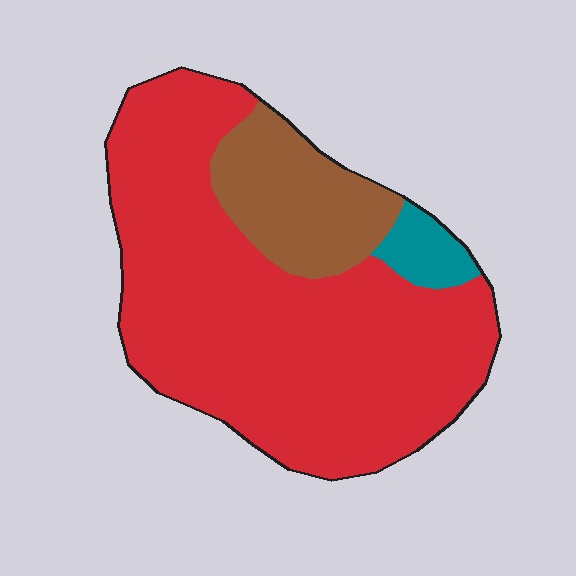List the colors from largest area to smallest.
From largest to smallest: red, brown, teal.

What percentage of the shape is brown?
Brown covers 18% of the shape.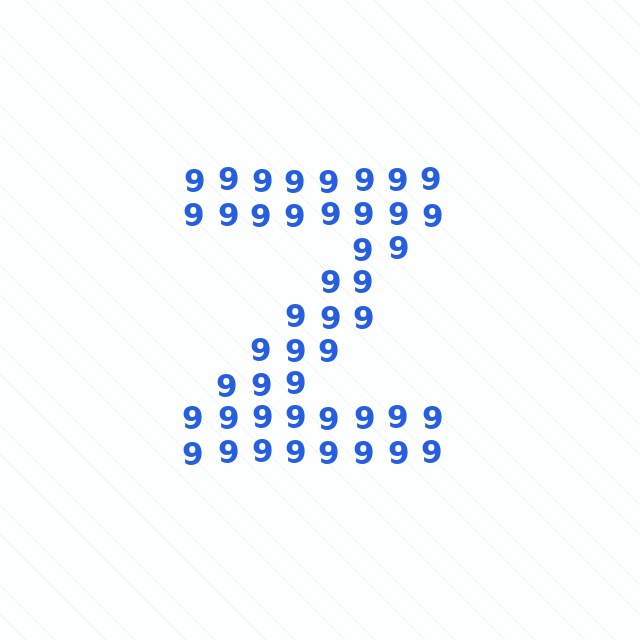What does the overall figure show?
The overall figure shows the letter Z.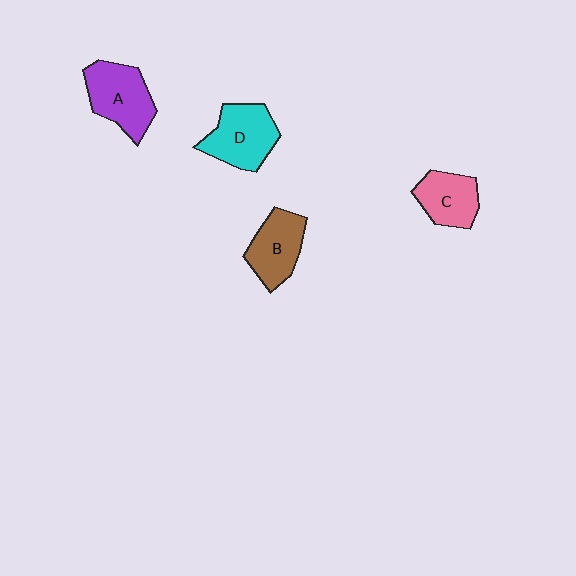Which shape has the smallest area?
Shape C (pink).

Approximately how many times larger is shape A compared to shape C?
Approximately 1.3 times.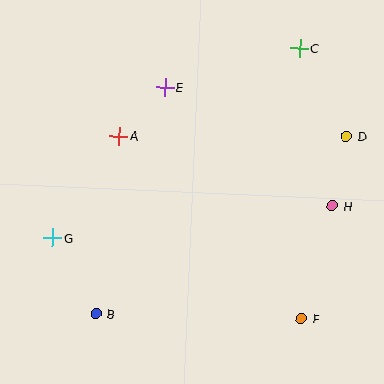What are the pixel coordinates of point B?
Point B is at (96, 314).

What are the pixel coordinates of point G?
Point G is at (52, 237).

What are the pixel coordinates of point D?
Point D is at (346, 136).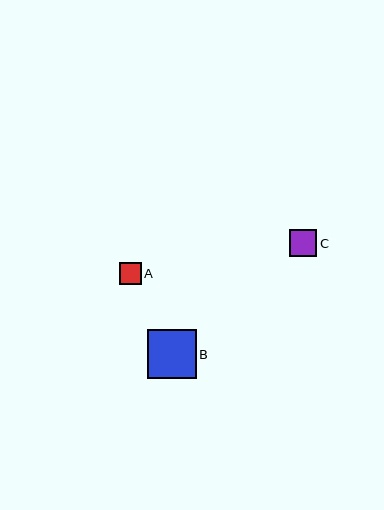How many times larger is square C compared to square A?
Square C is approximately 1.2 times the size of square A.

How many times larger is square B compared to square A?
Square B is approximately 2.2 times the size of square A.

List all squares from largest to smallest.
From largest to smallest: B, C, A.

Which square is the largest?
Square B is the largest with a size of approximately 49 pixels.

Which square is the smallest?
Square A is the smallest with a size of approximately 22 pixels.